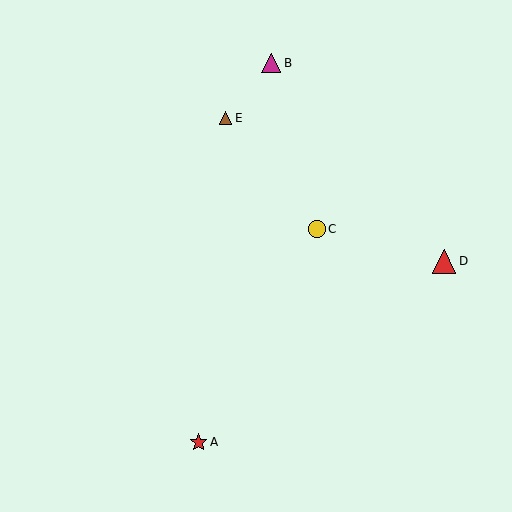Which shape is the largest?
The red triangle (labeled D) is the largest.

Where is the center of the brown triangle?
The center of the brown triangle is at (225, 118).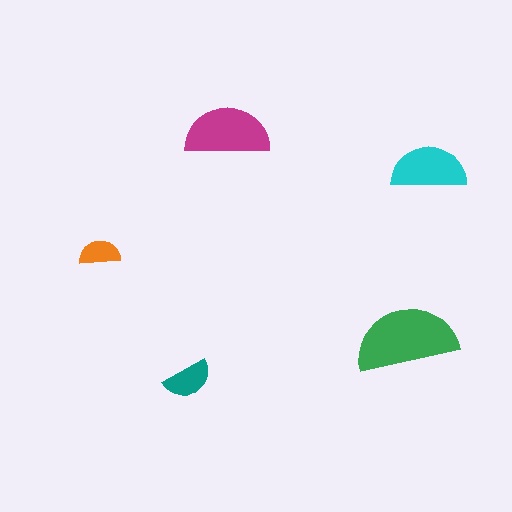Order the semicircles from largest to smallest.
the green one, the magenta one, the cyan one, the teal one, the orange one.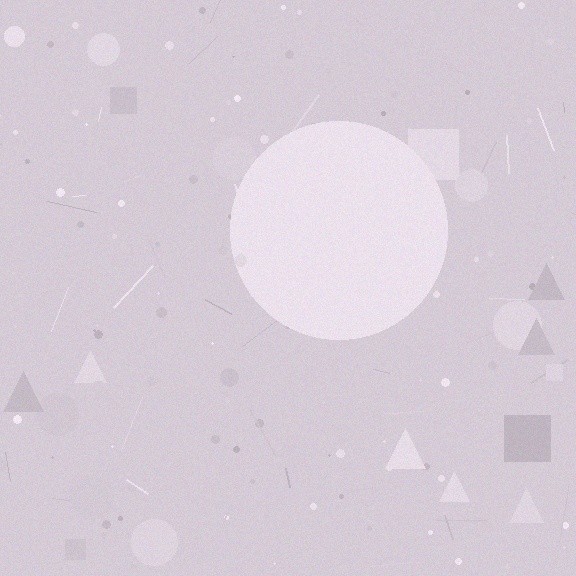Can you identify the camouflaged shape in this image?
The camouflaged shape is a circle.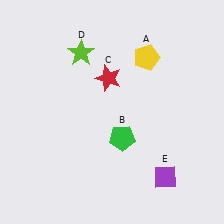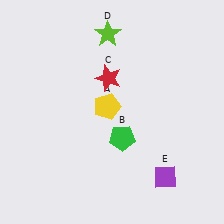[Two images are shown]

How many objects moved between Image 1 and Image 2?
2 objects moved between the two images.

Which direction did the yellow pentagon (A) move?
The yellow pentagon (A) moved down.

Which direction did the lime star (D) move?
The lime star (D) moved right.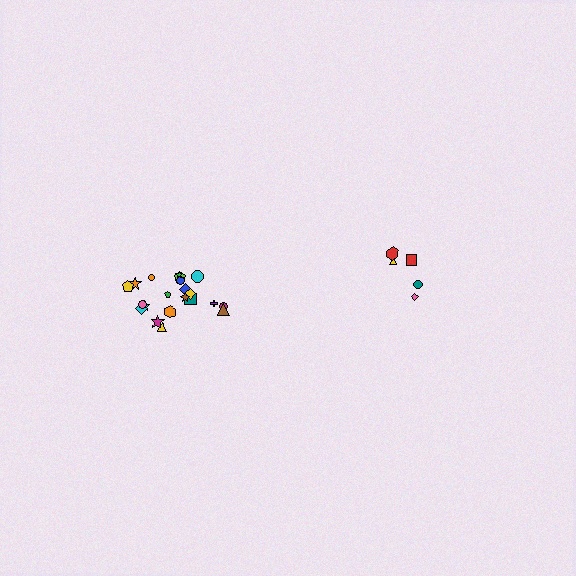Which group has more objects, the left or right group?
The left group.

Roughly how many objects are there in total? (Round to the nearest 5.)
Roughly 25 objects in total.